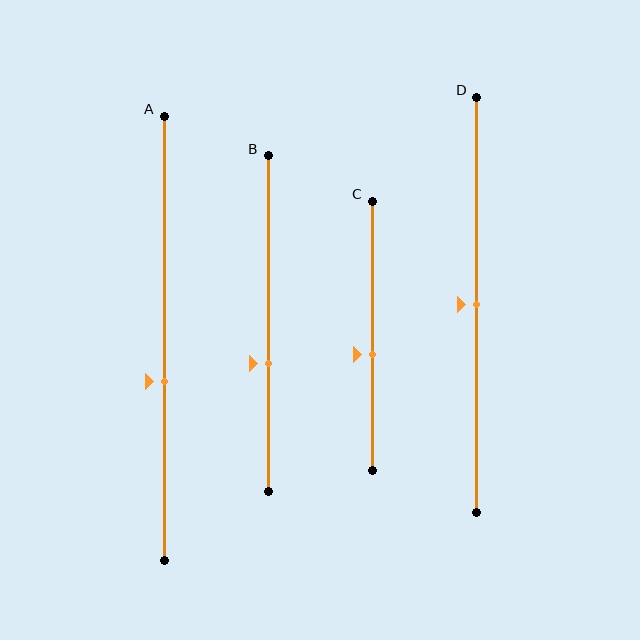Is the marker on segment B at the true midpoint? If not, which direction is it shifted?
No, the marker on segment B is shifted downward by about 12% of the segment length.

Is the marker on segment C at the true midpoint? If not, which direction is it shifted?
No, the marker on segment C is shifted downward by about 7% of the segment length.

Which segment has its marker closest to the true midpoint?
Segment D has its marker closest to the true midpoint.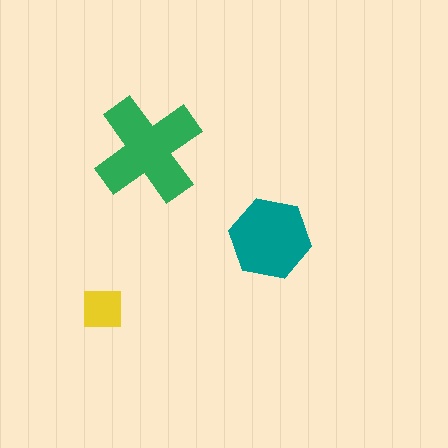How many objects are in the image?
There are 3 objects in the image.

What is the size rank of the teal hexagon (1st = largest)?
2nd.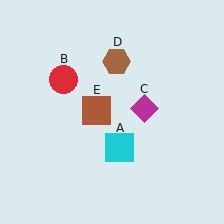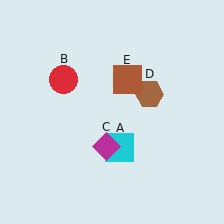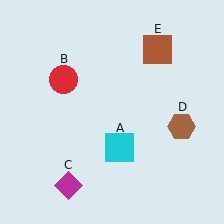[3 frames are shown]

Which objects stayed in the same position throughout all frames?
Cyan square (object A) and red circle (object B) remained stationary.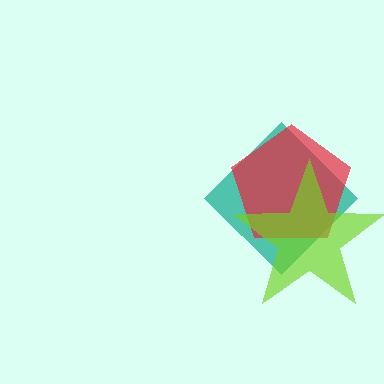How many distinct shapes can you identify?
There are 3 distinct shapes: a teal diamond, a red pentagon, a lime star.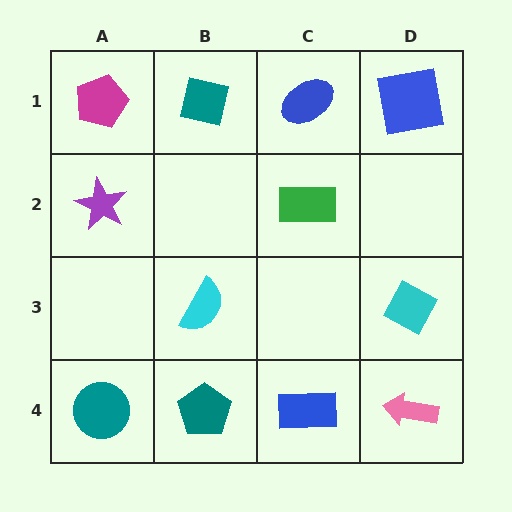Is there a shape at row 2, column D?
No, that cell is empty.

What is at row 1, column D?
A blue square.